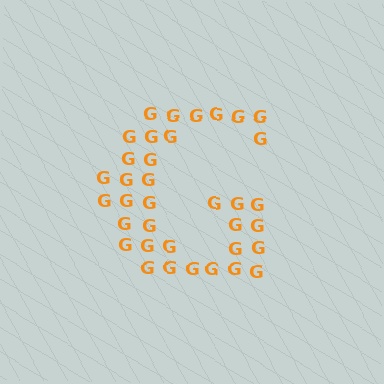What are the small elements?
The small elements are letter G's.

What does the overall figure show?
The overall figure shows the letter G.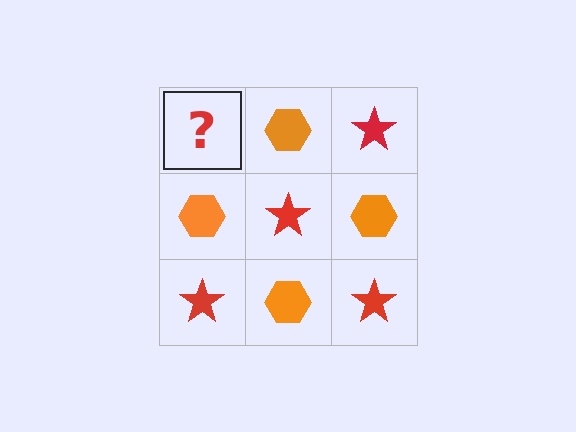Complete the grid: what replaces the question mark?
The question mark should be replaced with a red star.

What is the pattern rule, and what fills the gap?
The rule is that it alternates red star and orange hexagon in a checkerboard pattern. The gap should be filled with a red star.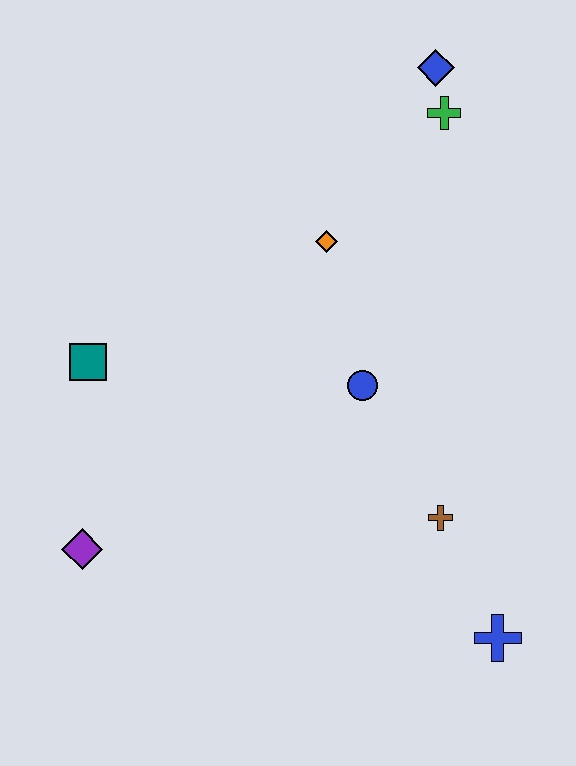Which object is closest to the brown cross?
The blue cross is closest to the brown cross.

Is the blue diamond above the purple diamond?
Yes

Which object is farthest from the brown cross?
The blue diamond is farthest from the brown cross.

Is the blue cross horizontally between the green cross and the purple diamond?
No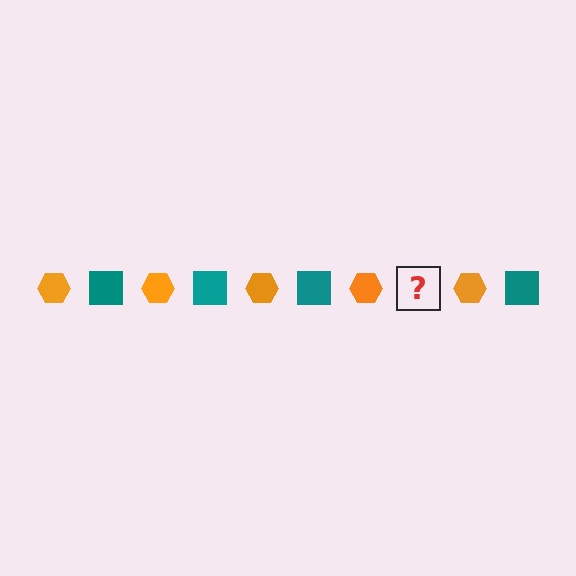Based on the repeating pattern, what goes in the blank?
The blank should be a teal square.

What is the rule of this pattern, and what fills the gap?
The rule is that the pattern alternates between orange hexagon and teal square. The gap should be filled with a teal square.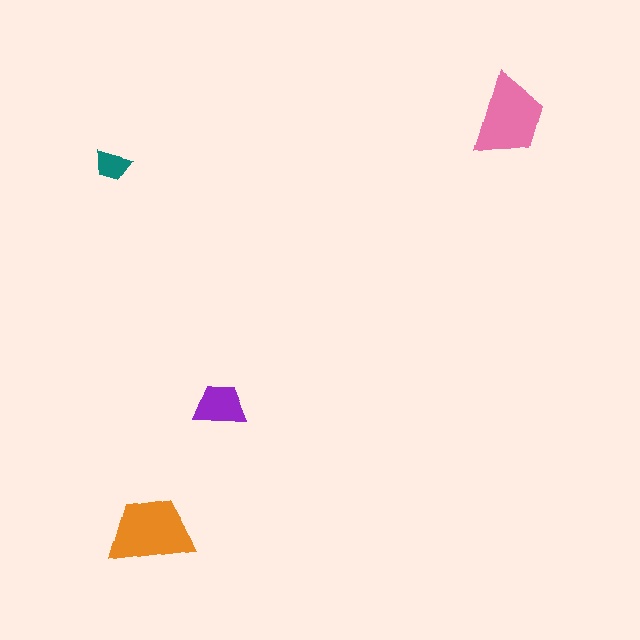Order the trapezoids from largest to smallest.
the orange one, the pink one, the purple one, the teal one.